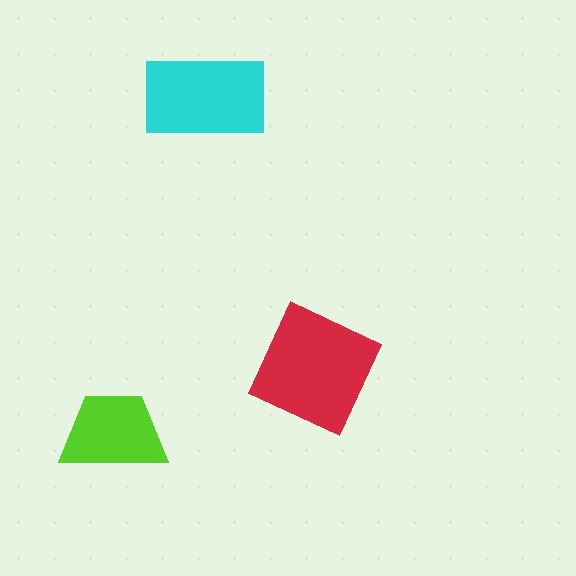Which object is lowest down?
The lime trapezoid is bottommost.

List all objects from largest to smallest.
The red square, the cyan rectangle, the lime trapezoid.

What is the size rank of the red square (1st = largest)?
1st.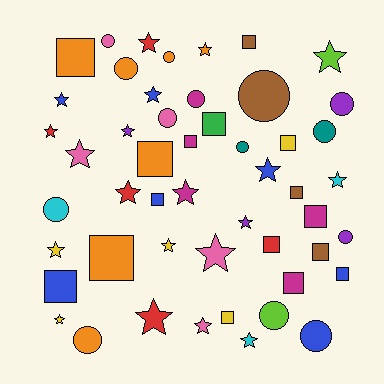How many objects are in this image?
There are 50 objects.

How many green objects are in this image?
There is 1 green object.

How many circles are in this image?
There are 14 circles.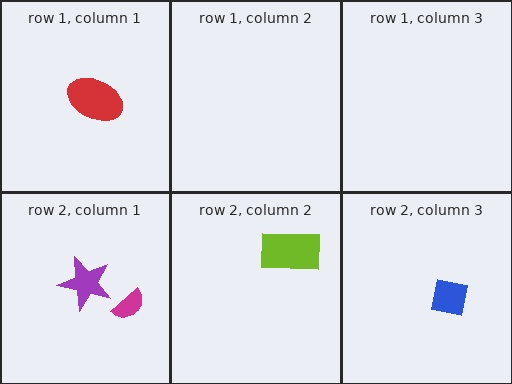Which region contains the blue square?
The row 2, column 3 region.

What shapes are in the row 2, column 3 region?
The blue square.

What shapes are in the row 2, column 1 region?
The magenta semicircle, the purple star.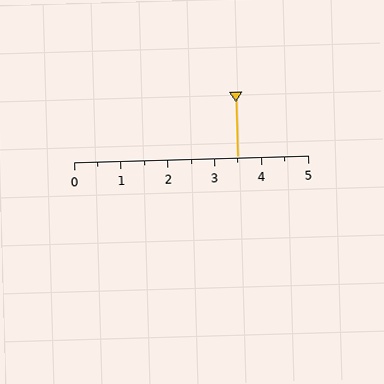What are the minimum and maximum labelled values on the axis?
The axis runs from 0 to 5.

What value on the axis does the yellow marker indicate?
The marker indicates approximately 3.5.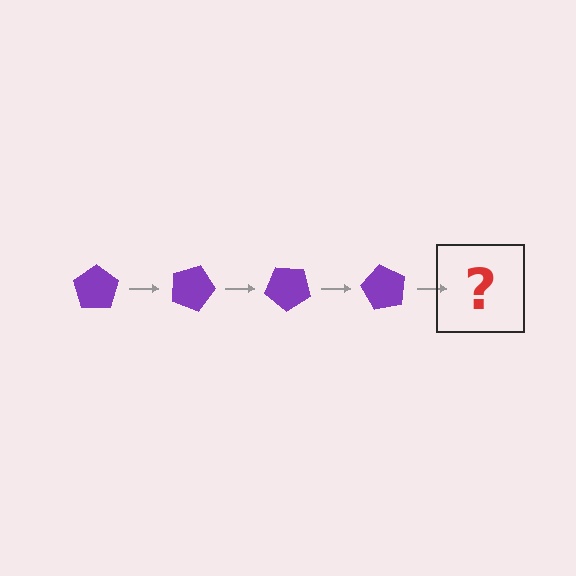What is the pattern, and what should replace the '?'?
The pattern is that the pentagon rotates 20 degrees each step. The '?' should be a purple pentagon rotated 80 degrees.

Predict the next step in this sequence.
The next step is a purple pentagon rotated 80 degrees.